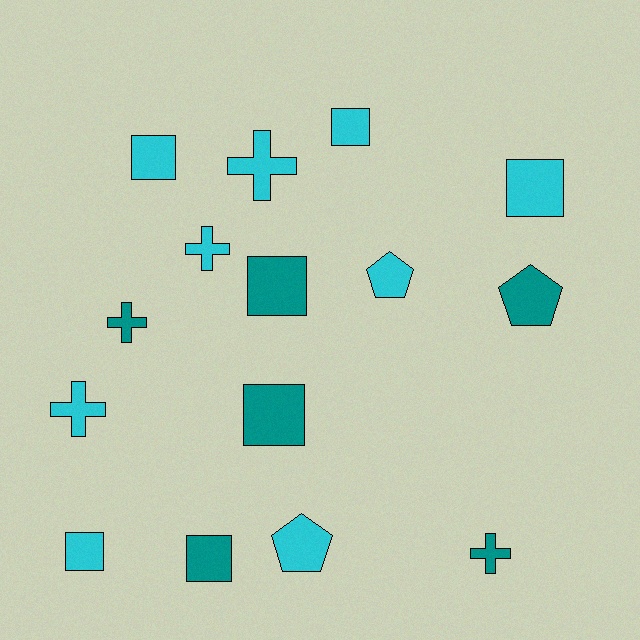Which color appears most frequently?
Cyan, with 9 objects.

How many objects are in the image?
There are 15 objects.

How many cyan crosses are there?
There are 3 cyan crosses.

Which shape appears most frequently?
Square, with 7 objects.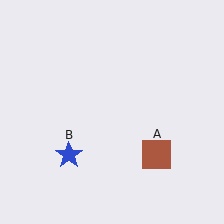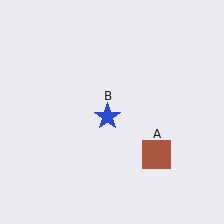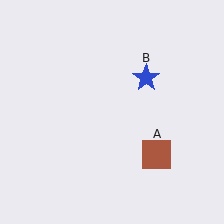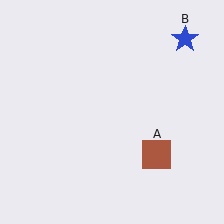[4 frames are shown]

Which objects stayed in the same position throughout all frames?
Brown square (object A) remained stationary.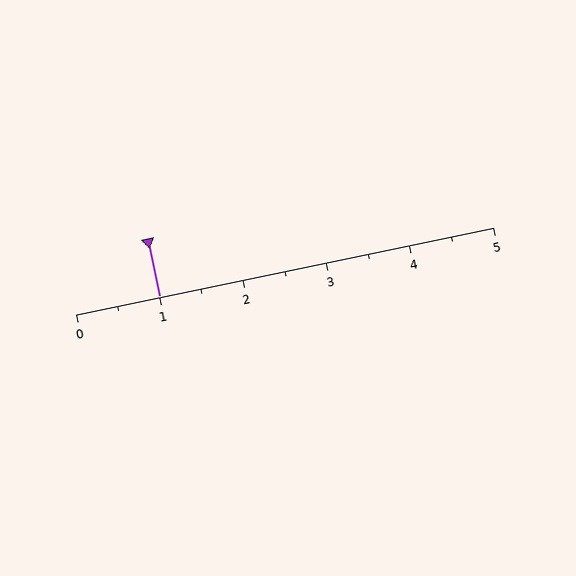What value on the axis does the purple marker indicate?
The marker indicates approximately 1.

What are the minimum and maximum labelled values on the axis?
The axis runs from 0 to 5.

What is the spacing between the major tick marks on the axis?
The major ticks are spaced 1 apart.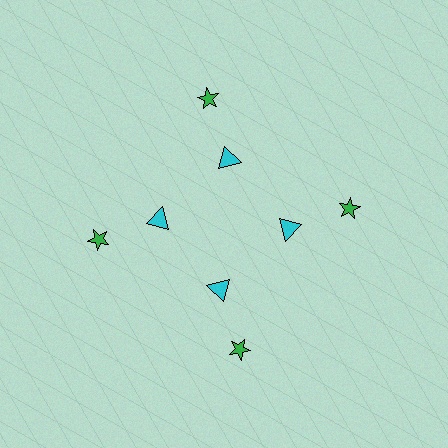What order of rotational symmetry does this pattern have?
This pattern has 4-fold rotational symmetry.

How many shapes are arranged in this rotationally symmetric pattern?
There are 8 shapes, arranged in 4 groups of 2.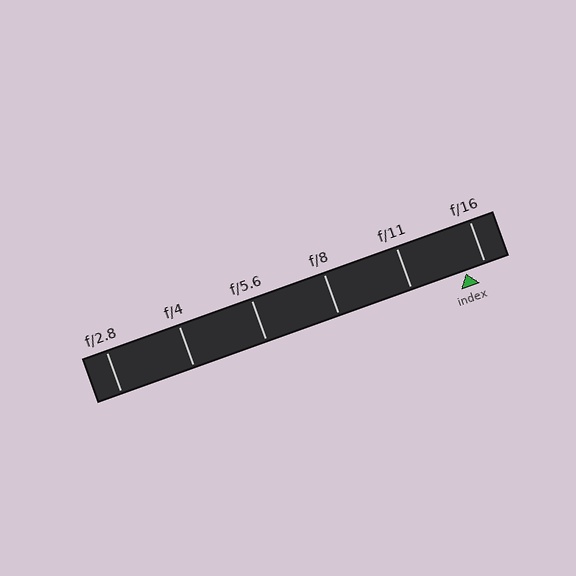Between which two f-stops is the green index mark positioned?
The index mark is between f/11 and f/16.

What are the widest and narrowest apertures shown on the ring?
The widest aperture shown is f/2.8 and the narrowest is f/16.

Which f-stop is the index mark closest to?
The index mark is closest to f/16.